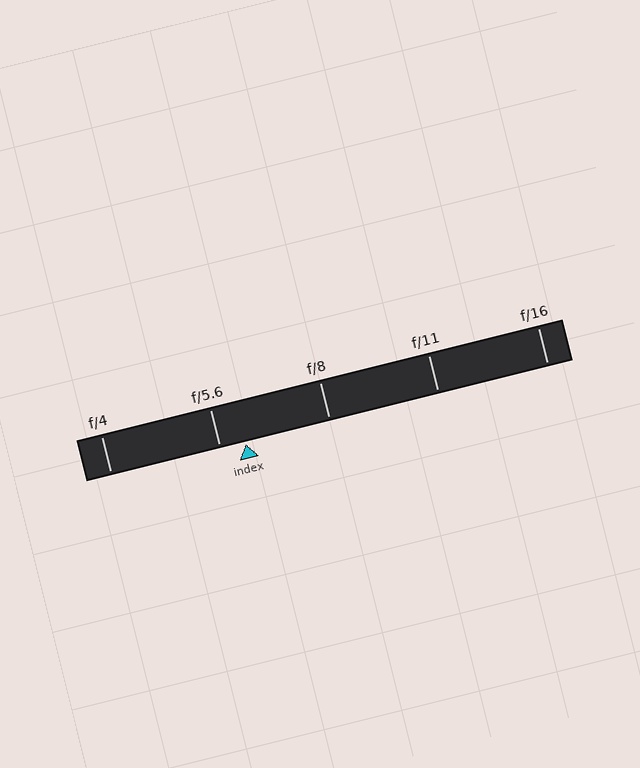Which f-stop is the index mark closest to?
The index mark is closest to f/5.6.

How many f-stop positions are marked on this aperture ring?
There are 5 f-stop positions marked.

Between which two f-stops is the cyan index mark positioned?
The index mark is between f/5.6 and f/8.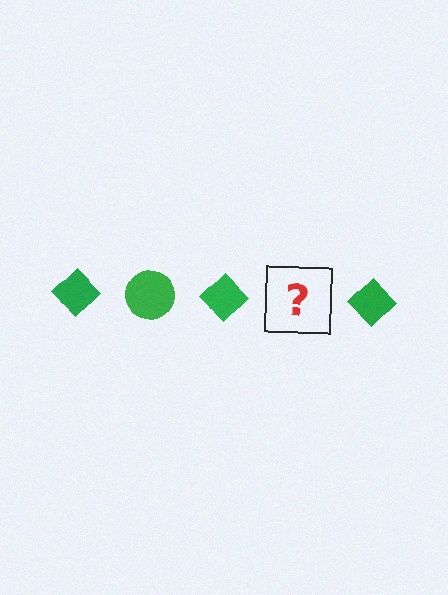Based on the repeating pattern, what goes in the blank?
The blank should be a green circle.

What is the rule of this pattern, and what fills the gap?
The rule is that the pattern cycles through diamond, circle shapes in green. The gap should be filled with a green circle.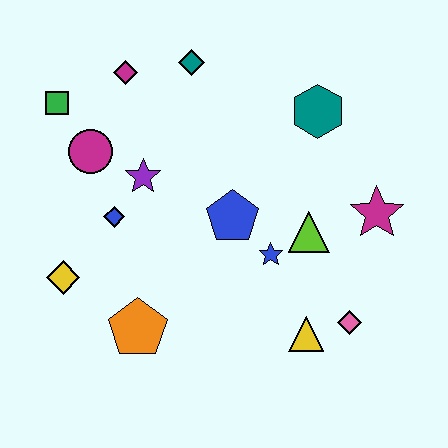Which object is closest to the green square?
The magenta circle is closest to the green square.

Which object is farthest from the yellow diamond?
The magenta star is farthest from the yellow diamond.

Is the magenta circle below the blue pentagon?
No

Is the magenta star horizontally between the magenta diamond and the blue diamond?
No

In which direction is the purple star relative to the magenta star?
The purple star is to the left of the magenta star.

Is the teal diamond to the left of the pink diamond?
Yes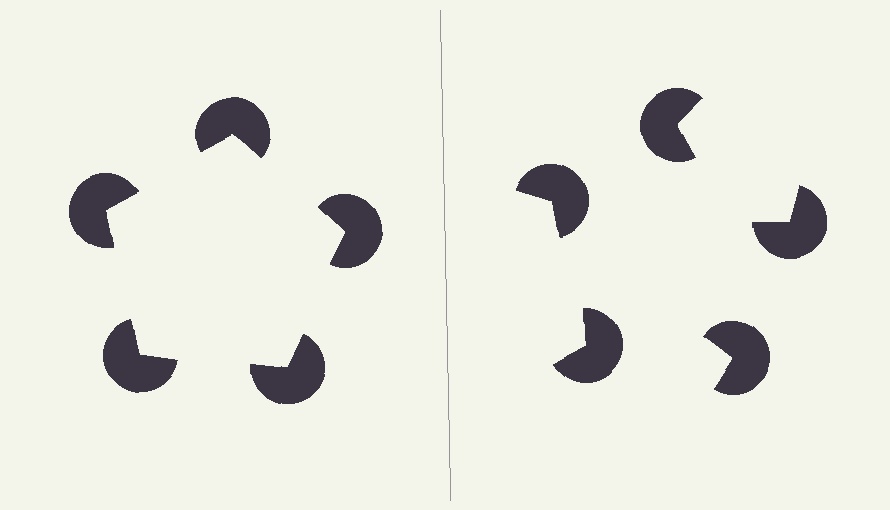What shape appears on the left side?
An illusory pentagon.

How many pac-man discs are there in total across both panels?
10 — 5 on each side.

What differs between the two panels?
The pac-man discs are positioned identically on both sides; only the wedge orientations differ. On the left they align to a pentagon; on the right they are misaligned.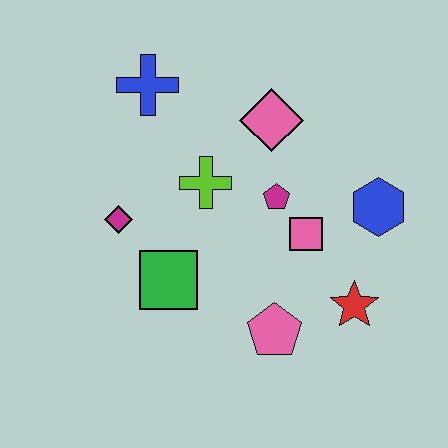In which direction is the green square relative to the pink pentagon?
The green square is to the left of the pink pentagon.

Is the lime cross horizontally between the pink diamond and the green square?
Yes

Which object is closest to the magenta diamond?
The green square is closest to the magenta diamond.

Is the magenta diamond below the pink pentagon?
No